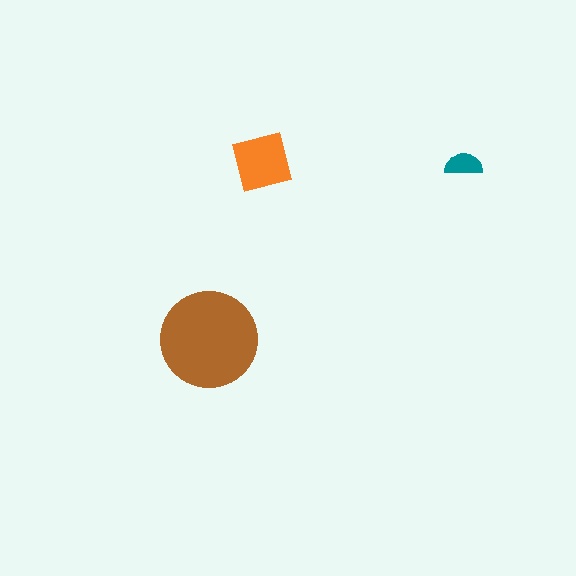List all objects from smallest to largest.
The teal semicircle, the orange square, the brown circle.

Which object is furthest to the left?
The brown circle is leftmost.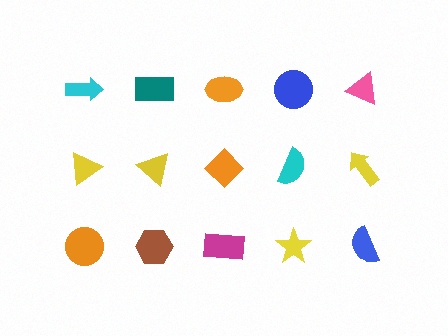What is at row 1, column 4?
A blue circle.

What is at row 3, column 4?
A yellow star.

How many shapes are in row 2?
5 shapes.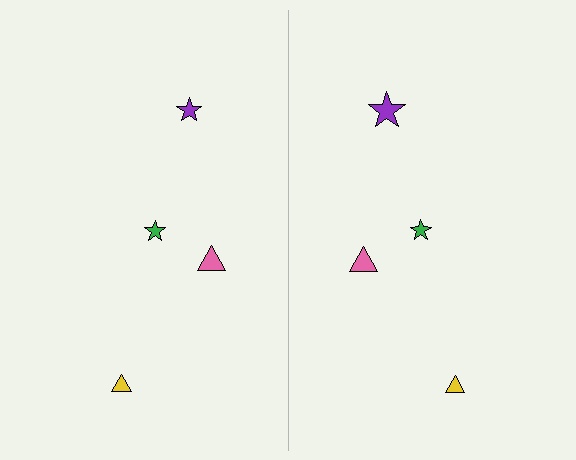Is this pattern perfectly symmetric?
No, the pattern is not perfectly symmetric. The purple star on the right side has a different size than its mirror counterpart.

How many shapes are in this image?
There are 8 shapes in this image.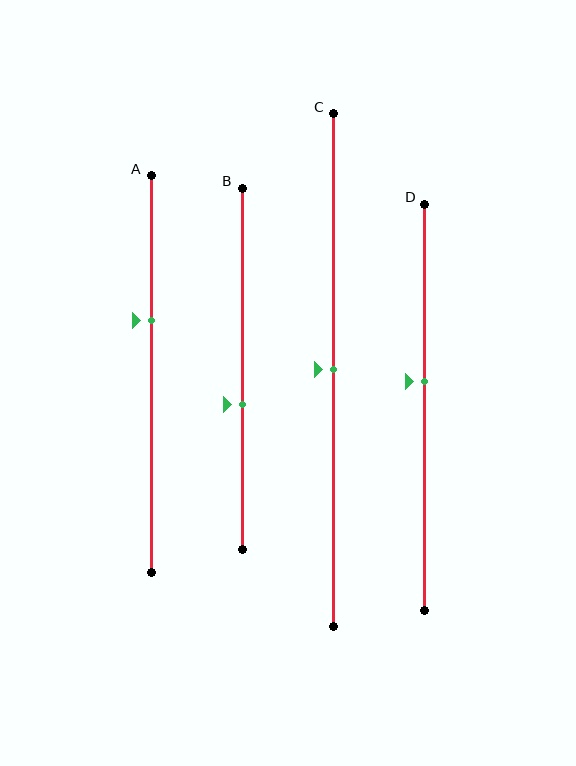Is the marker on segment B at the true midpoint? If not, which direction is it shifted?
No, the marker on segment B is shifted downward by about 10% of the segment length.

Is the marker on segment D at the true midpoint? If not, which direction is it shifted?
No, the marker on segment D is shifted upward by about 6% of the segment length.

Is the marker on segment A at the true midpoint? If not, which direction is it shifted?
No, the marker on segment A is shifted upward by about 14% of the segment length.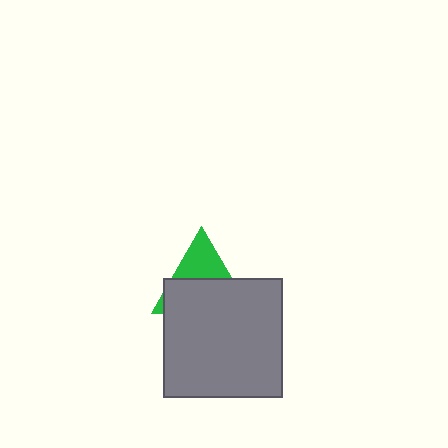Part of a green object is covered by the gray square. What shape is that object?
It is a triangle.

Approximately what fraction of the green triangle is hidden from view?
Roughly 62% of the green triangle is hidden behind the gray square.